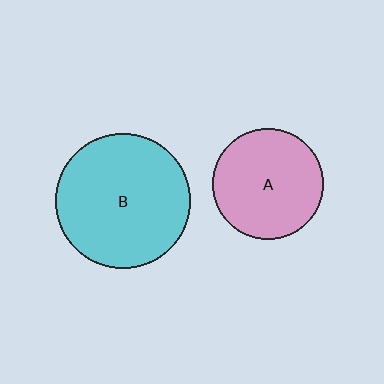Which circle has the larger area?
Circle B (cyan).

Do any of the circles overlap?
No, none of the circles overlap.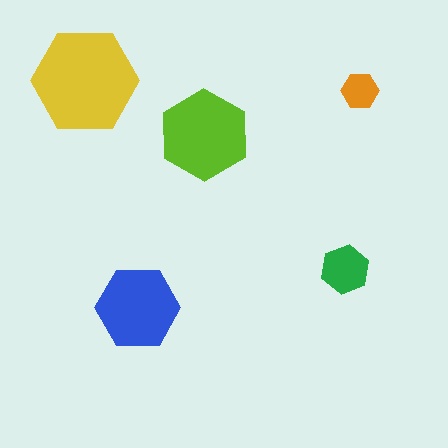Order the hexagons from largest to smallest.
the yellow one, the lime one, the blue one, the green one, the orange one.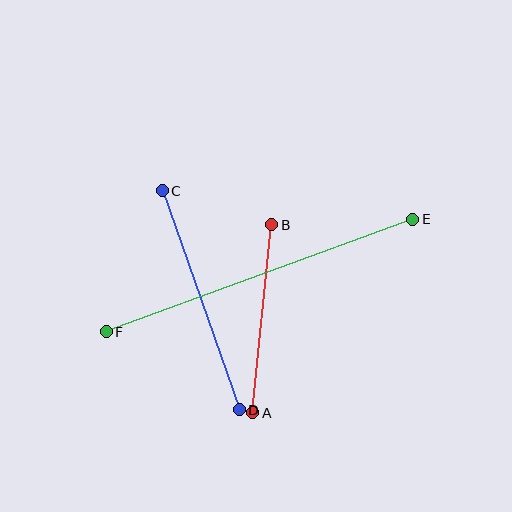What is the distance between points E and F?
The distance is approximately 326 pixels.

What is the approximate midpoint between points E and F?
The midpoint is at approximately (260, 276) pixels.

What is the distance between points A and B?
The distance is approximately 189 pixels.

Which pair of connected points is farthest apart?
Points E and F are farthest apart.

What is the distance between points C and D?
The distance is approximately 232 pixels.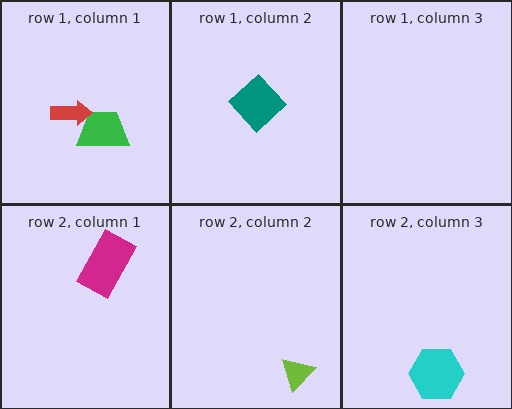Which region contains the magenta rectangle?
The row 2, column 1 region.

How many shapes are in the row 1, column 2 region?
1.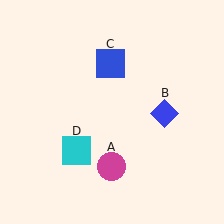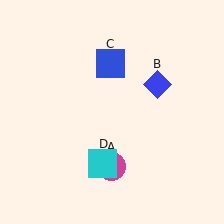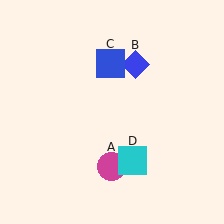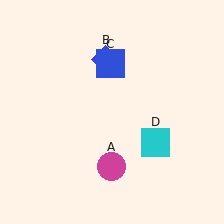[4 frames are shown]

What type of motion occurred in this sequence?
The blue diamond (object B), cyan square (object D) rotated counterclockwise around the center of the scene.